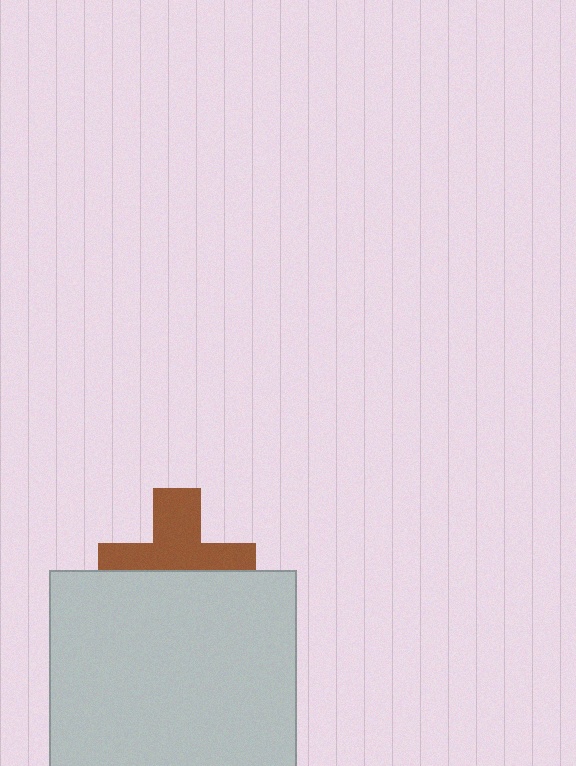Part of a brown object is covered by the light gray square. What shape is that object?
It is a cross.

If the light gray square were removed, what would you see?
You would see the complete brown cross.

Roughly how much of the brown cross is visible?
About half of it is visible (roughly 53%).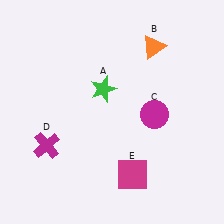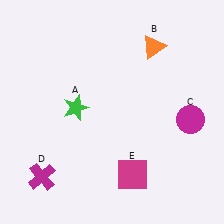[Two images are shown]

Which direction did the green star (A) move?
The green star (A) moved left.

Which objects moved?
The objects that moved are: the green star (A), the magenta circle (C), the magenta cross (D).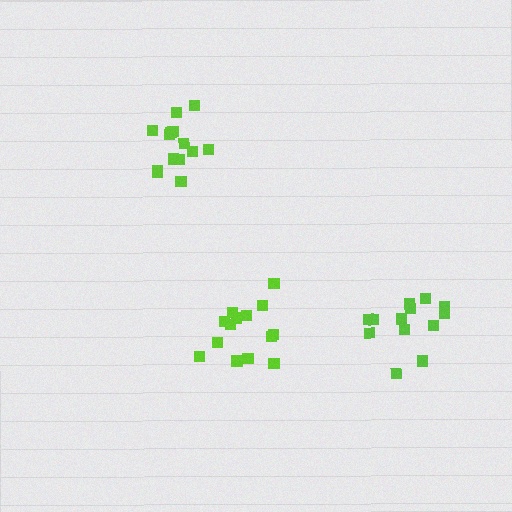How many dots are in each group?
Group 1: 14 dots, Group 2: 13 dots, Group 3: 14 dots (41 total).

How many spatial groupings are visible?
There are 3 spatial groupings.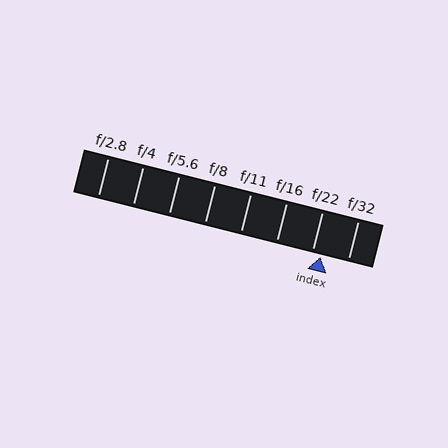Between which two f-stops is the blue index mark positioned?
The index mark is between f/22 and f/32.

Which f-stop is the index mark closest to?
The index mark is closest to f/22.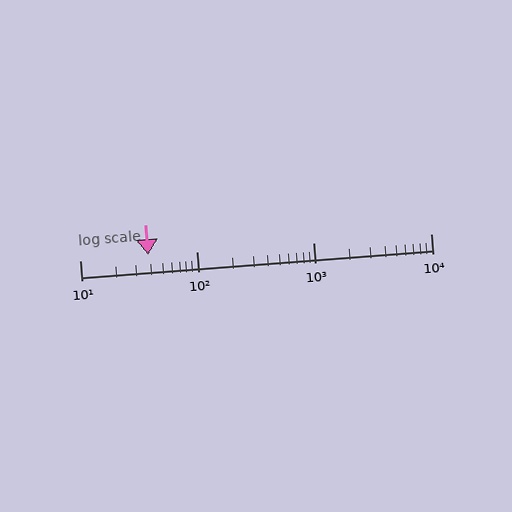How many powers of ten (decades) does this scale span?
The scale spans 3 decades, from 10 to 10000.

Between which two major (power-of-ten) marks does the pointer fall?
The pointer is between 10 and 100.